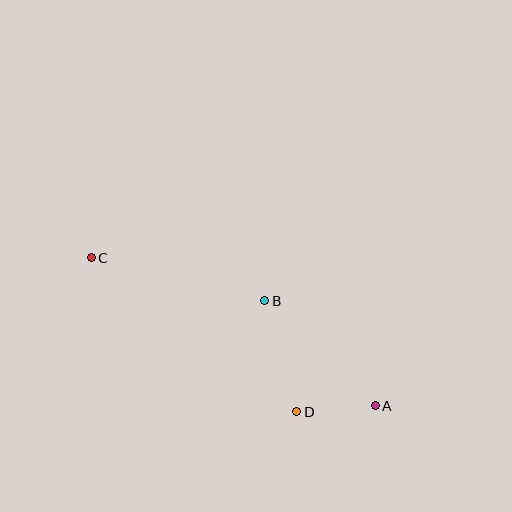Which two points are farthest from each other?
Points A and C are farthest from each other.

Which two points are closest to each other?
Points A and D are closest to each other.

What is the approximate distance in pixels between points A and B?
The distance between A and B is approximately 152 pixels.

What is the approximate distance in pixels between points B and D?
The distance between B and D is approximately 115 pixels.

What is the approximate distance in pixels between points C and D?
The distance between C and D is approximately 256 pixels.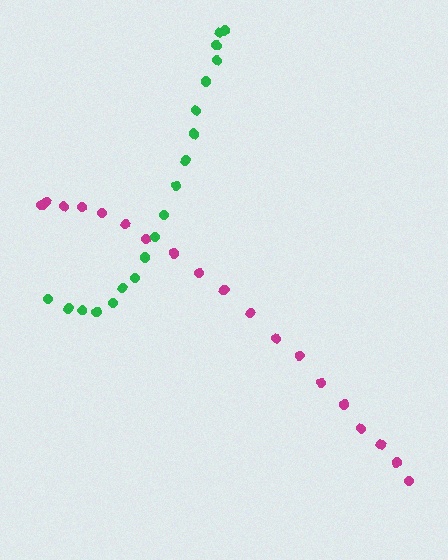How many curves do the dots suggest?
There are 2 distinct paths.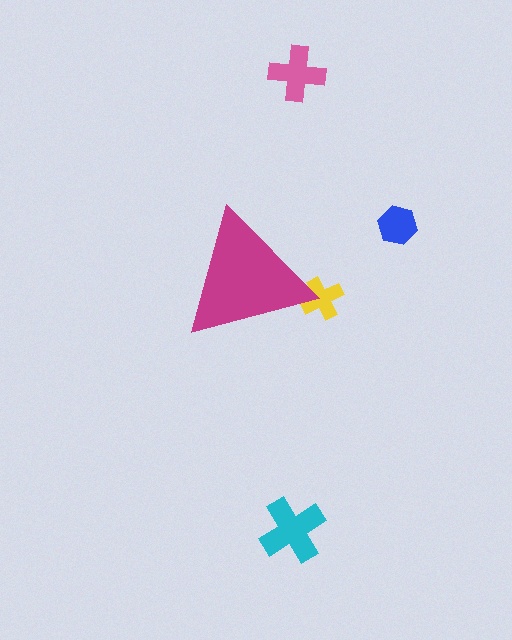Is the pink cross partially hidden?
No, the pink cross is fully visible.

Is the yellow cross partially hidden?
Yes, the yellow cross is partially hidden behind the magenta triangle.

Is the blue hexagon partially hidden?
No, the blue hexagon is fully visible.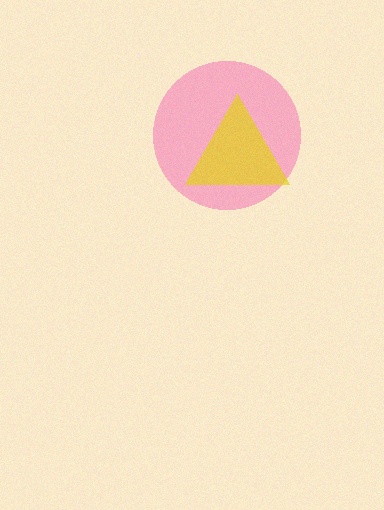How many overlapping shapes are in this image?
There are 2 overlapping shapes in the image.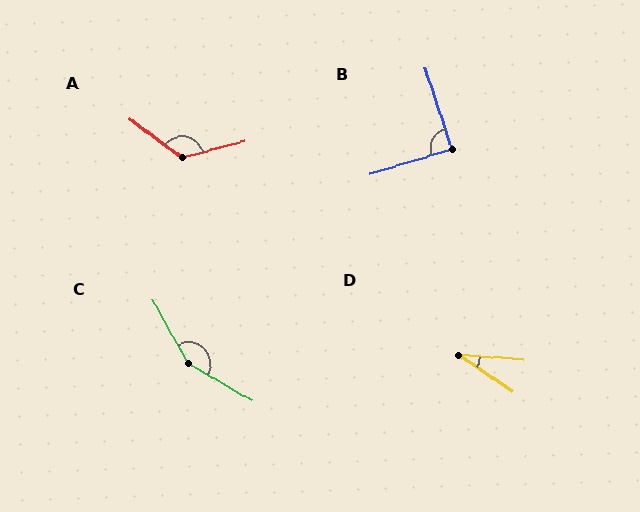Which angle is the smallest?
D, at approximately 30 degrees.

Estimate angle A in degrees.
Approximately 129 degrees.